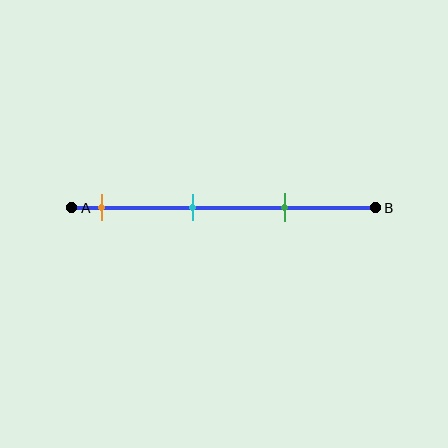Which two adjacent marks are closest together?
The cyan and green marks are the closest adjacent pair.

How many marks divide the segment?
There are 3 marks dividing the segment.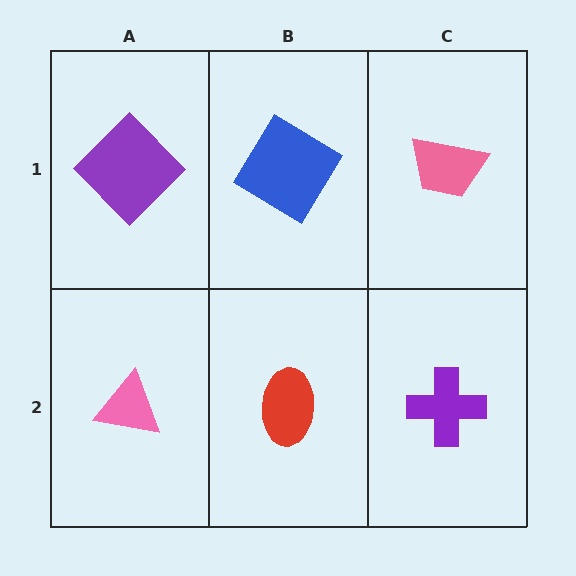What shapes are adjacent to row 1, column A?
A pink triangle (row 2, column A), a blue diamond (row 1, column B).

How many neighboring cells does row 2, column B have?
3.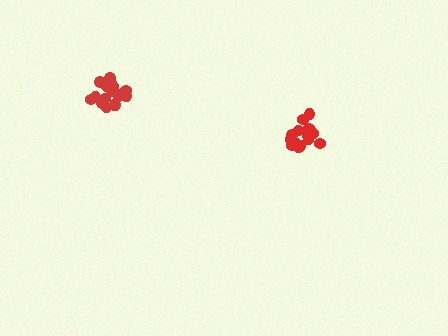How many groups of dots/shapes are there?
There are 2 groups.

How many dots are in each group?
Group 1: 15 dots, Group 2: 19 dots (34 total).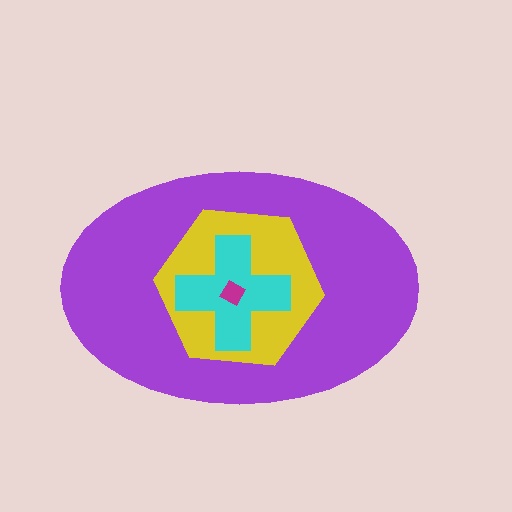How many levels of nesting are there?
4.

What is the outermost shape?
The purple ellipse.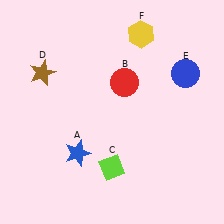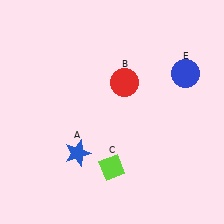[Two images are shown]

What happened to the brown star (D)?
The brown star (D) was removed in Image 2. It was in the top-left area of Image 1.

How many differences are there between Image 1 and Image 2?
There are 2 differences between the two images.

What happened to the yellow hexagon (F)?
The yellow hexagon (F) was removed in Image 2. It was in the top-right area of Image 1.